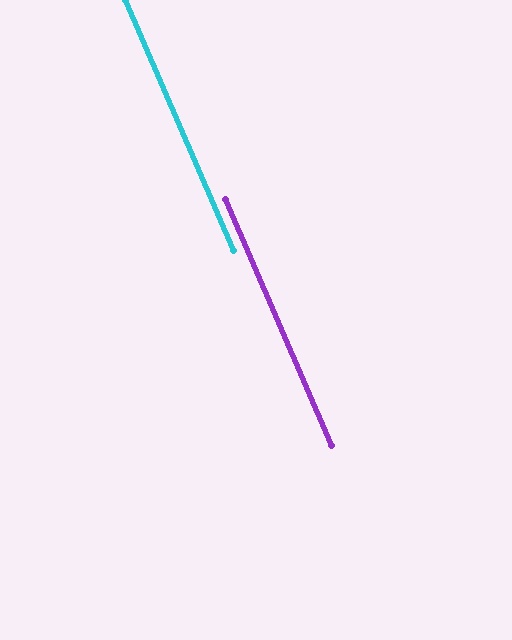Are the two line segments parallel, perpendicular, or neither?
Parallel — their directions differ by only 0.0°.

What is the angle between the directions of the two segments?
Approximately 0 degrees.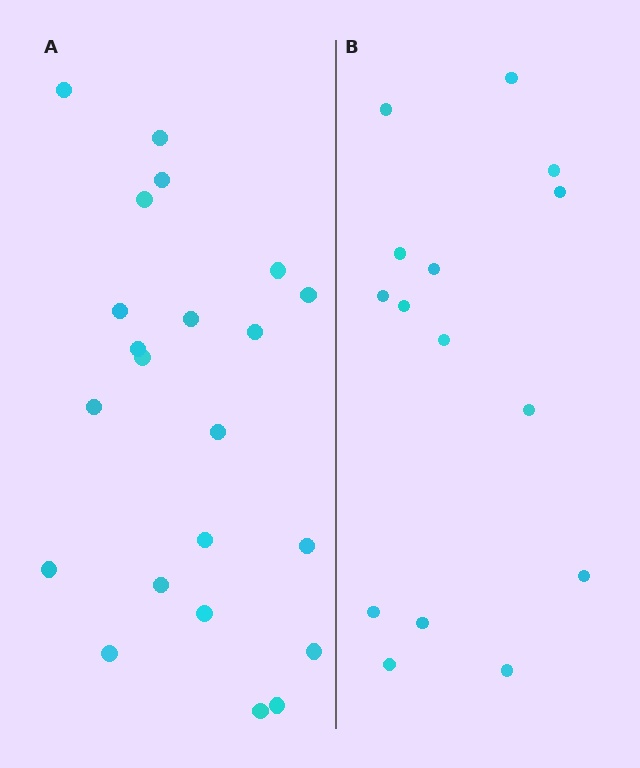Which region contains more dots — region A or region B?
Region A (the left region) has more dots.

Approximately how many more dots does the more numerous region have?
Region A has roughly 8 or so more dots than region B.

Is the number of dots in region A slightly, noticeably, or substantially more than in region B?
Region A has substantially more. The ratio is roughly 1.5 to 1.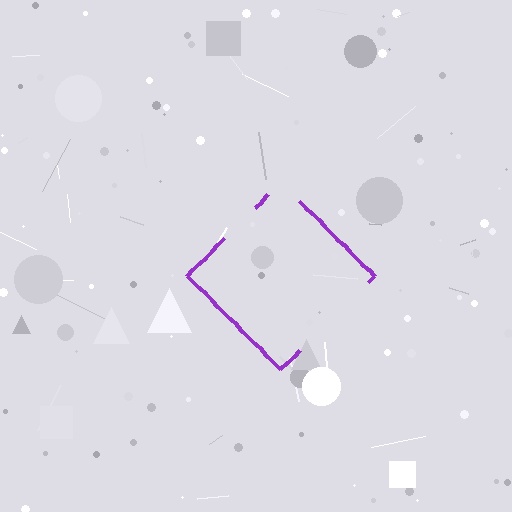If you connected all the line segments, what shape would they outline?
They would outline a diamond.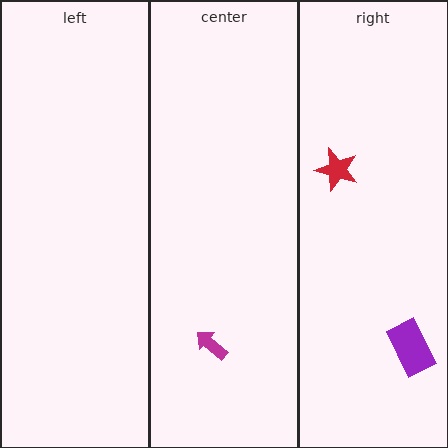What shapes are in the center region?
The magenta arrow.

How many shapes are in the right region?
2.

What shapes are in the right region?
The red star, the purple rectangle.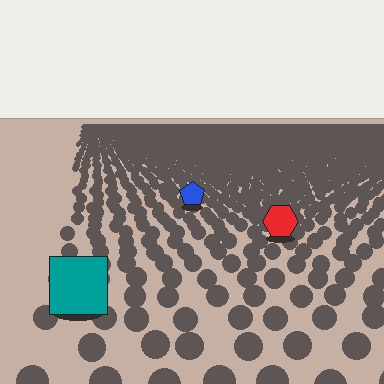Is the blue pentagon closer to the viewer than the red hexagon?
No. The red hexagon is closer — you can tell from the texture gradient: the ground texture is coarser near it.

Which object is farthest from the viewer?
The blue pentagon is farthest from the viewer. It appears smaller and the ground texture around it is denser.